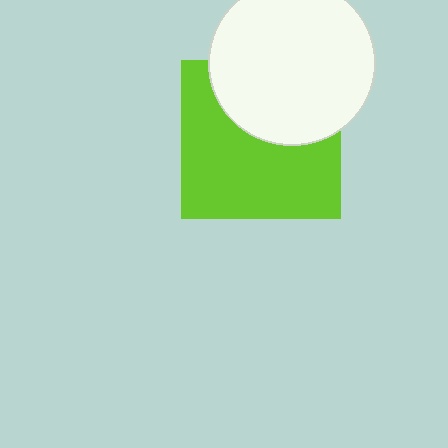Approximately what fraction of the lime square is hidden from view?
Roughly 38% of the lime square is hidden behind the white circle.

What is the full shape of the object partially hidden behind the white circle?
The partially hidden object is a lime square.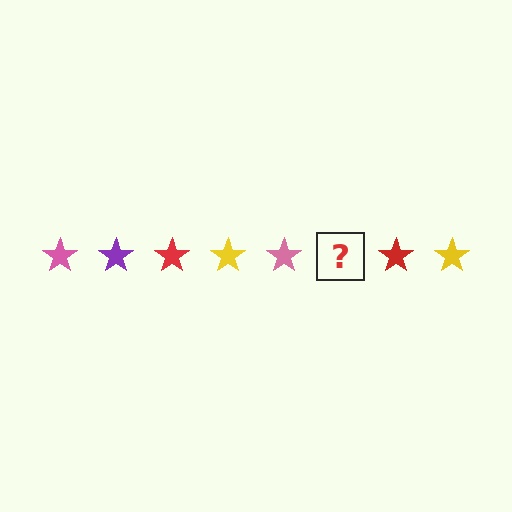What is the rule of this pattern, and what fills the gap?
The rule is that the pattern cycles through pink, purple, red, yellow stars. The gap should be filled with a purple star.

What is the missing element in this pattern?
The missing element is a purple star.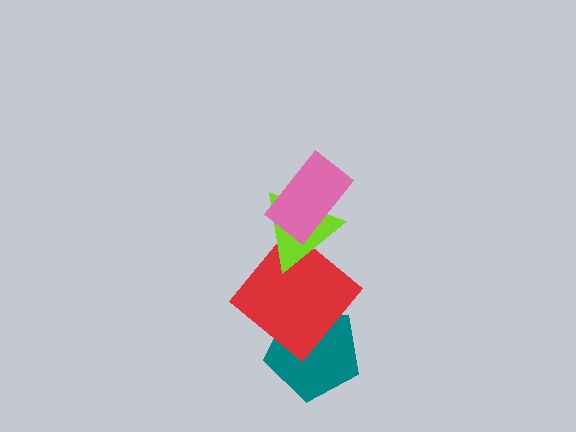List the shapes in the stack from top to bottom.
From top to bottom: the pink rectangle, the lime triangle, the red diamond, the teal pentagon.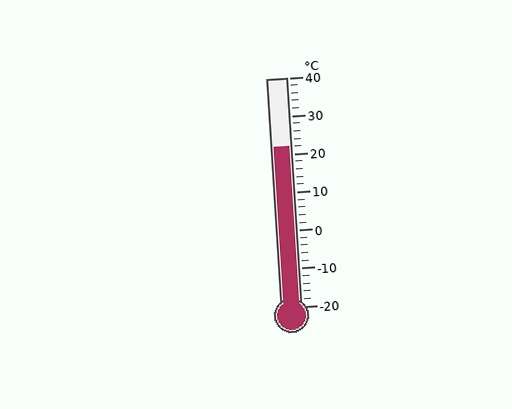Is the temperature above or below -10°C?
The temperature is above -10°C.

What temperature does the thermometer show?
The thermometer shows approximately 22°C.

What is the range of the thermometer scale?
The thermometer scale ranges from -20°C to 40°C.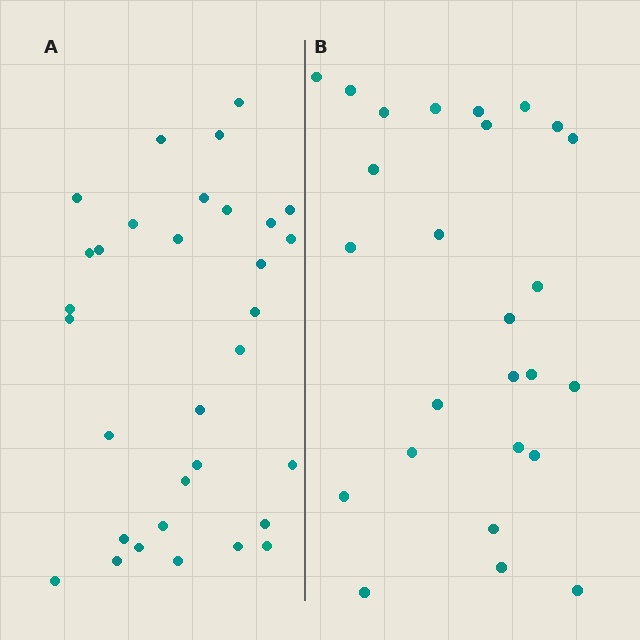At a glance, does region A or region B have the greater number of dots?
Region A (the left region) has more dots.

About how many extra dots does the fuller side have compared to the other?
Region A has about 6 more dots than region B.